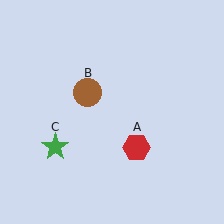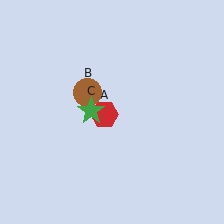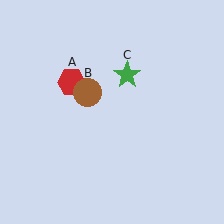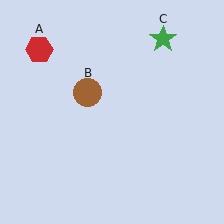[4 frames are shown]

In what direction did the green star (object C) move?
The green star (object C) moved up and to the right.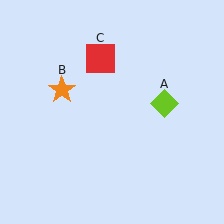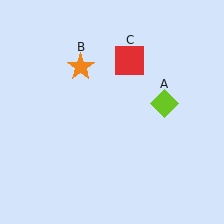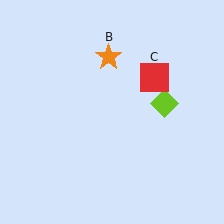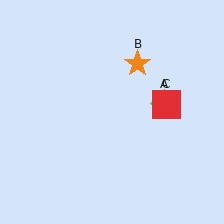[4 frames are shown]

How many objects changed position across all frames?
2 objects changed position: orange star (object B), red square (object C).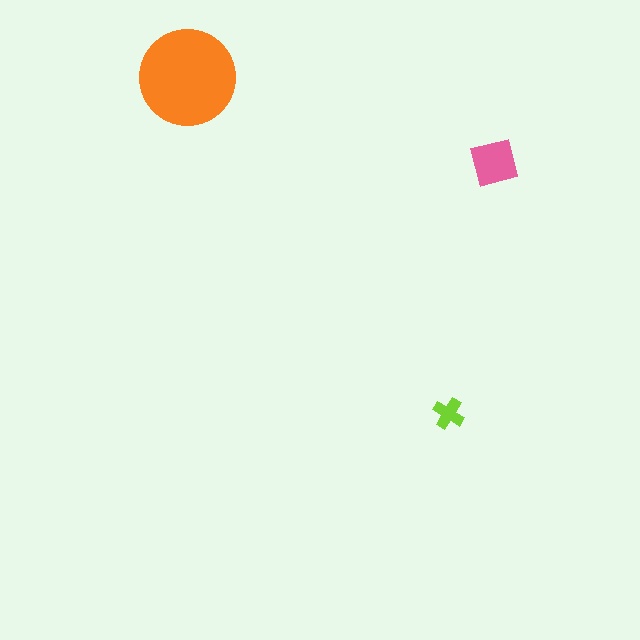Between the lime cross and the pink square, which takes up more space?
The pink square.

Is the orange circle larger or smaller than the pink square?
Larger.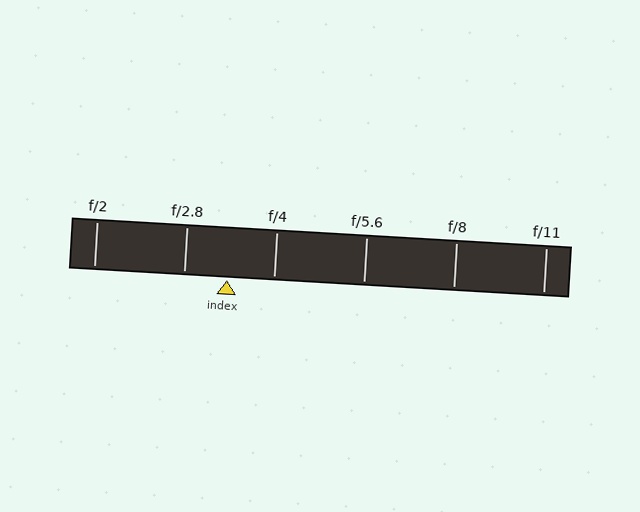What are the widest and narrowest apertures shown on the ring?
The widest aperture shown is f/2 and the narrowest is f/11.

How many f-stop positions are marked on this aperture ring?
There are 6 f-stop positions marked.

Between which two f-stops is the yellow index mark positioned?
The index mark is between f/2.8 and f/4.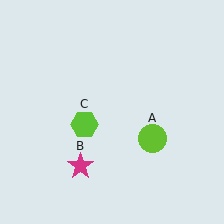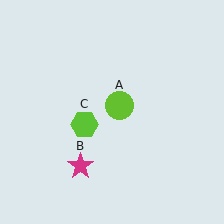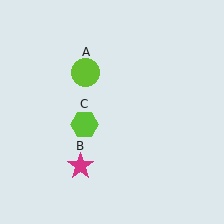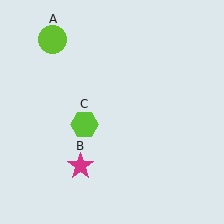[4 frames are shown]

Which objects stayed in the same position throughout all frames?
Magenta star (object B) and lime hexagon (object C) remained stationary.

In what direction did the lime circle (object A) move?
The lime circle (object A) moved up and to the left.